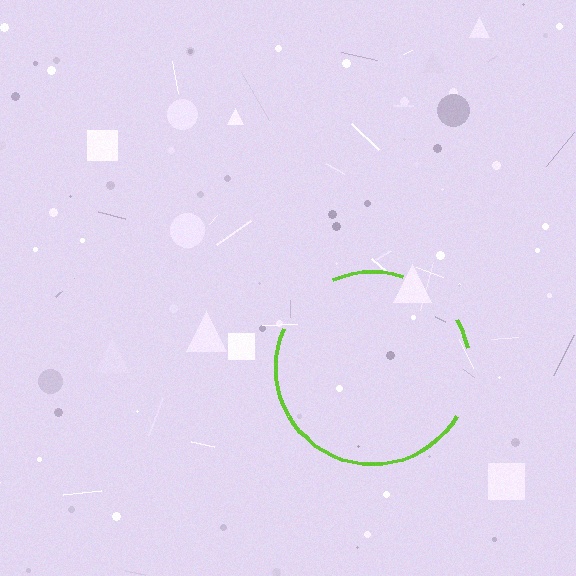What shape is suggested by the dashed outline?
The dashed outline suggests a circle.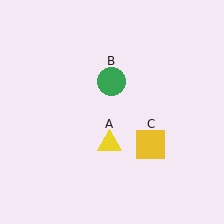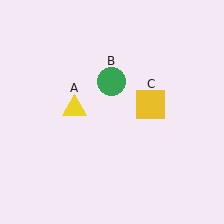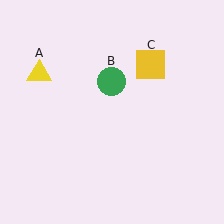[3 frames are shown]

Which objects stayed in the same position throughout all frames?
Green circle (object B) remained stationary.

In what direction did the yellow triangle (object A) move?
The yellow triangle (object A) moved up and to the left.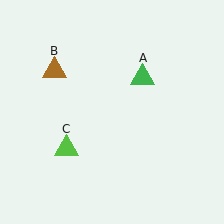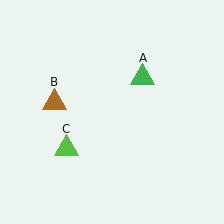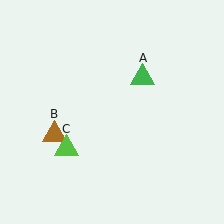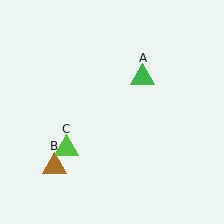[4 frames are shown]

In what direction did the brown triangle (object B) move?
The brown triangle (object B) moved down.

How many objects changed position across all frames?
1 object changed position: brown triangle (object B).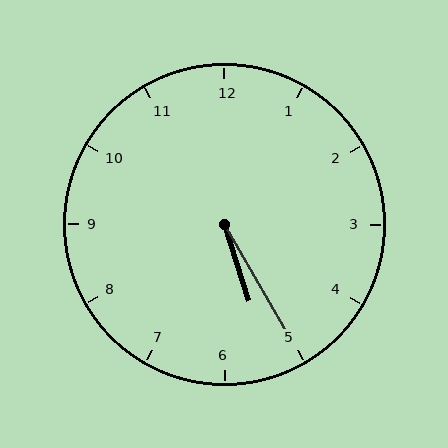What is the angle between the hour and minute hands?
Approximately 12 degrees.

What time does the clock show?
5:25.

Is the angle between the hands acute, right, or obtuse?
It is acute.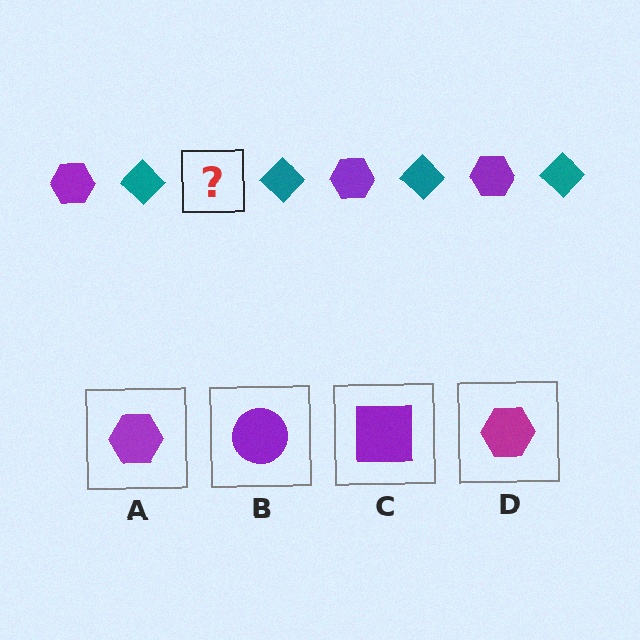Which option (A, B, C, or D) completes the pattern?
A.